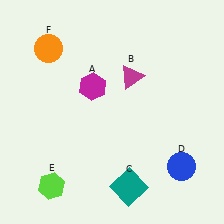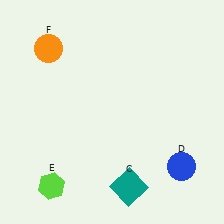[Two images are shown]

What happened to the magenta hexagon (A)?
The magenta hexagon (A) was removed in Image 2. It was in the top-left area of Image 1.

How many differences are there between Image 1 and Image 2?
There are 2 differences between the two images.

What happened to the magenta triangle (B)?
The magenta triangle (B) was removed in Image 2. It was in the top-right area of Image 1.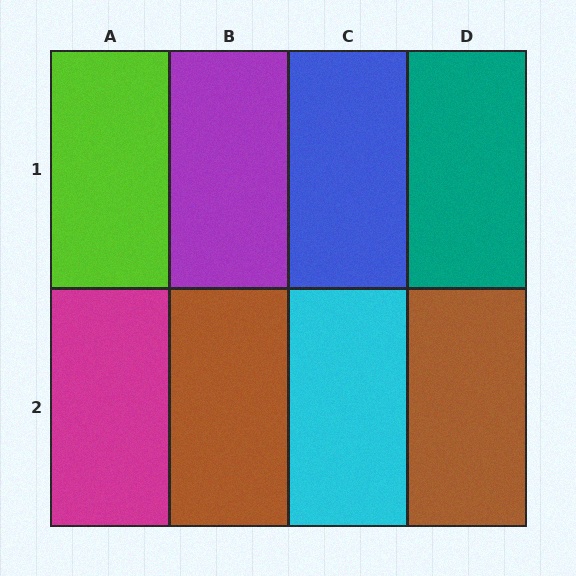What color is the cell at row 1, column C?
Blue.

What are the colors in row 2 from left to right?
Magenta, brown, cyan, brown.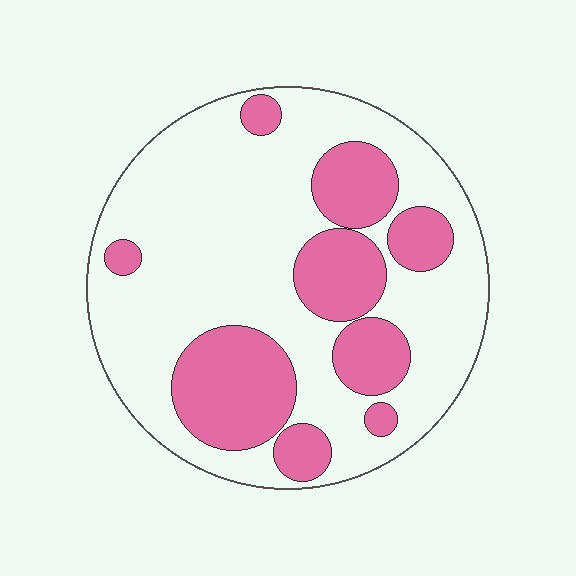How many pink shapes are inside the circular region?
9.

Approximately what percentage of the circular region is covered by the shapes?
Approximately 30%.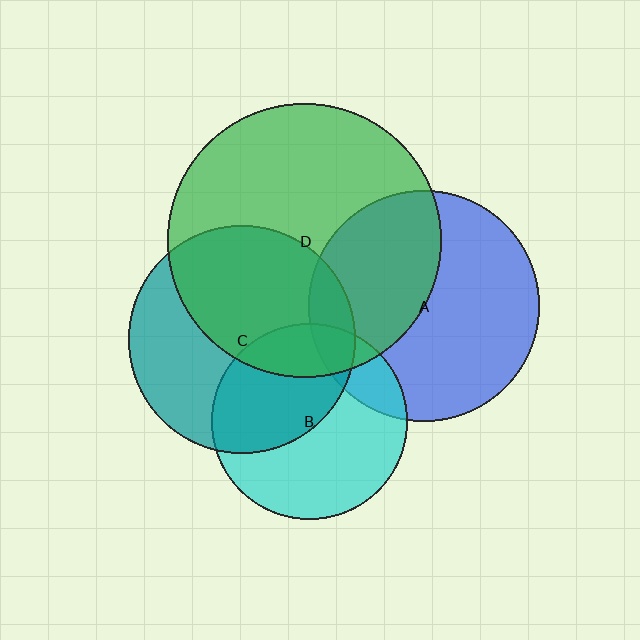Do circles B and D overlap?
Yes.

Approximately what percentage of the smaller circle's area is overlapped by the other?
Approximately 20%.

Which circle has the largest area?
Circle D (green).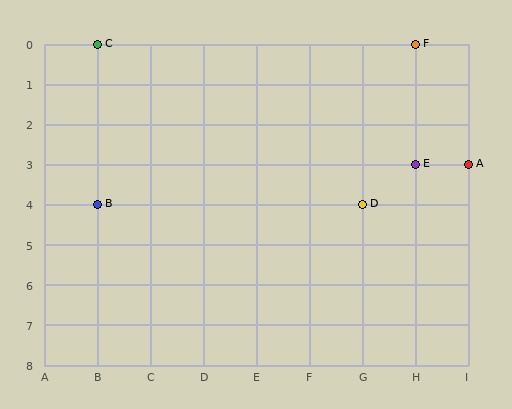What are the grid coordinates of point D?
Point D is at grid coordinates (G, 4).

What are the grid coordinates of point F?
Point F is at grid coordinates (H, 0).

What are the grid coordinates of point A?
Point A is at grid coordinates (I, 3).